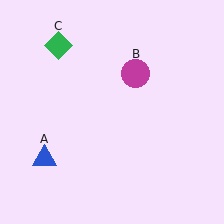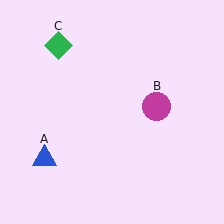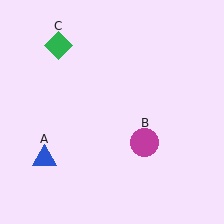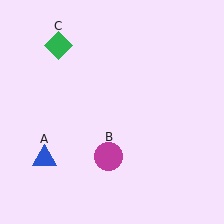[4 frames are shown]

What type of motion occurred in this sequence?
The magenta circle (object B) rotated clockwise around the center of the scene.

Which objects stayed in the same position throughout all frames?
Blue triangle (object A) and green diamond (object C) remained stationary.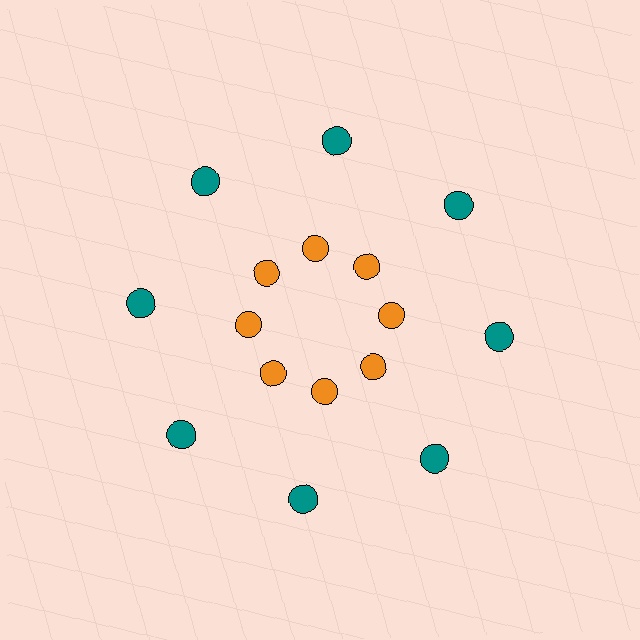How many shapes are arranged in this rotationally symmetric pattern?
There are 16 shapes, arranged in 8 groups of 2.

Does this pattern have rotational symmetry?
Yes, this pattern has 8-fold rotational symmetry. It looks the same after rotating 45 degrees around the center.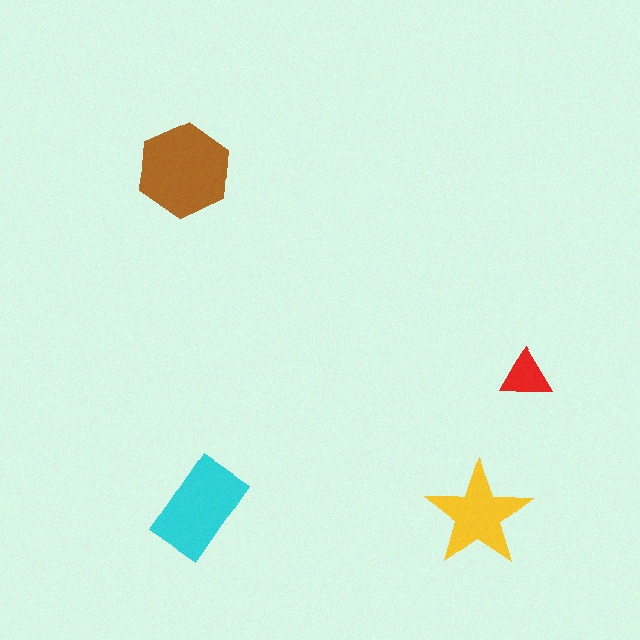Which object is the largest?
The brown hexagon.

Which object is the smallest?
The red triangle.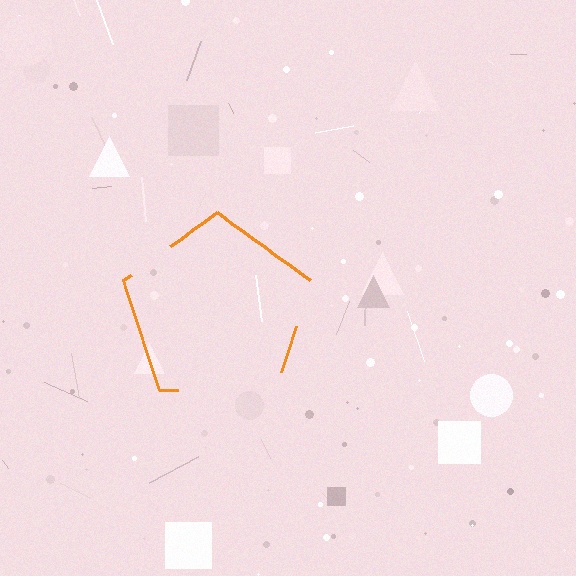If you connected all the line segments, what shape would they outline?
They would outline a pentagon.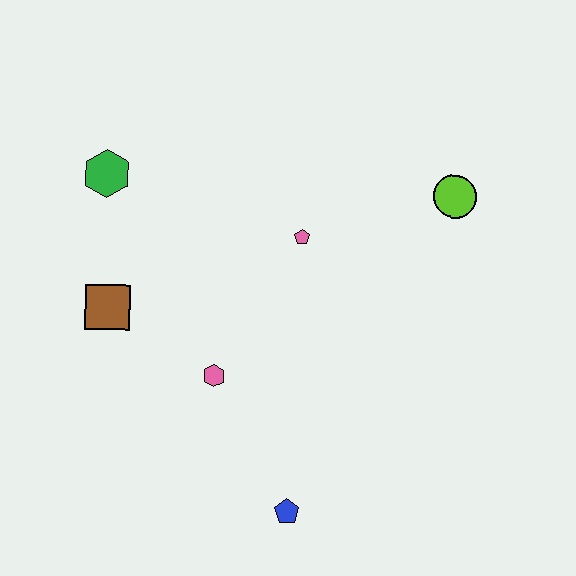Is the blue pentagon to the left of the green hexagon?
No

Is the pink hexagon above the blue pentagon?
Yes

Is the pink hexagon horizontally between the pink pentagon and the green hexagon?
Yes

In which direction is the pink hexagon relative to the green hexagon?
The pink hexagon is below the green hexagon.